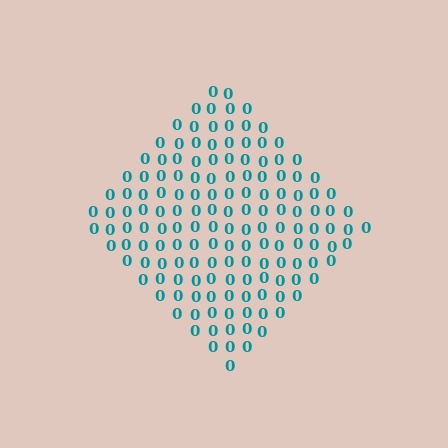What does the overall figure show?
The overall figure shows a diamond.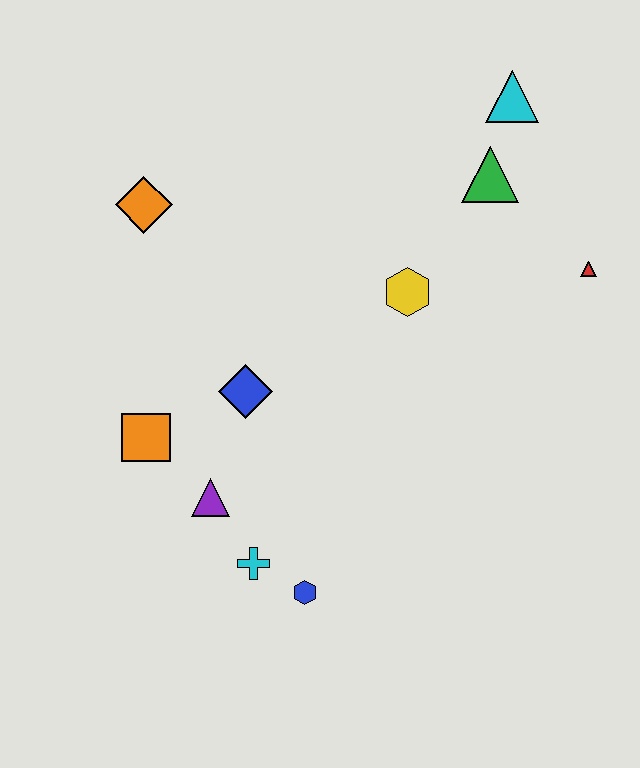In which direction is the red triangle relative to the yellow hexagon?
The red triangle is to the right of the yellow hexagon.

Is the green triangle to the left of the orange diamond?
No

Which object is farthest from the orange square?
The cyan triangle is farthest from the orange square.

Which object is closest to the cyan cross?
The blue hexagon is closest to the cyan cross.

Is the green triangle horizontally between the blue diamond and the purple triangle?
No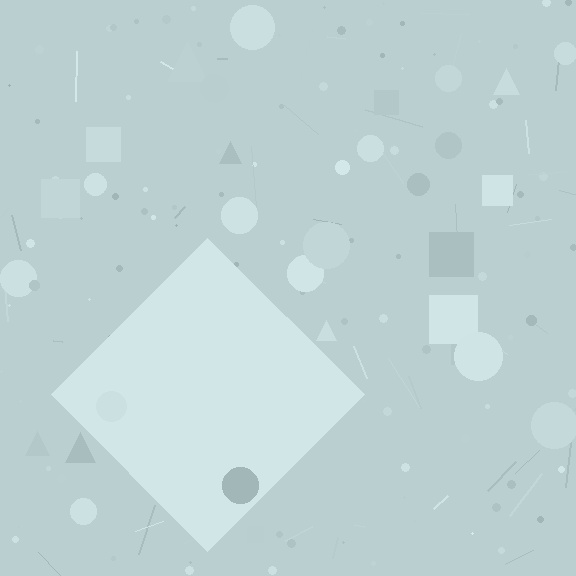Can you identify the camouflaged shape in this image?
The camouflaged shape is a diamond.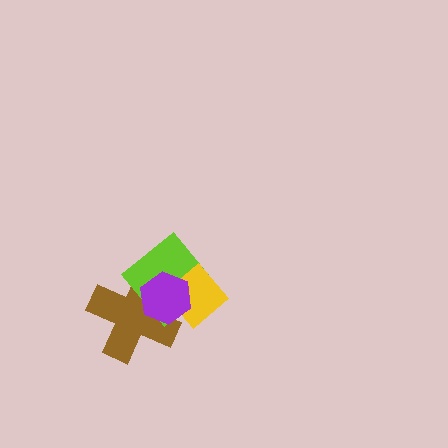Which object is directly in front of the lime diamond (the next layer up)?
The yellow diamond is directly in front of the lime diamond.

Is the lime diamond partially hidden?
Yes, it is partially covered by another shape.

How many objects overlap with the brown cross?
3 objects overlap with the brown cross.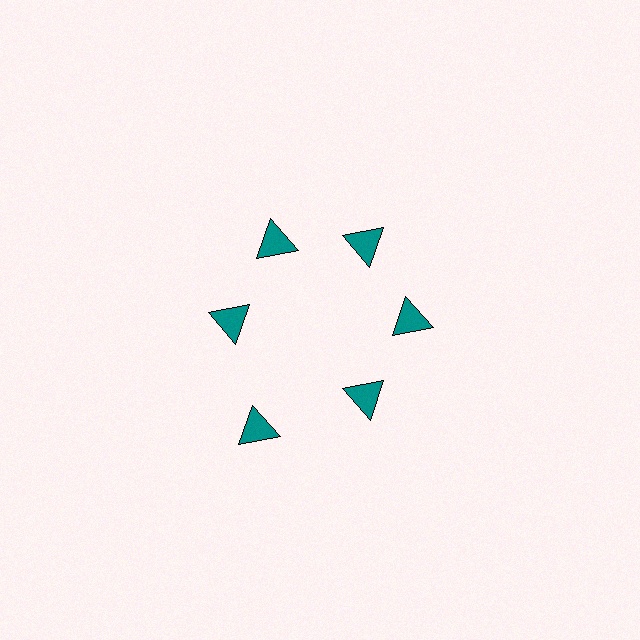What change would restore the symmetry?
The symmetry would be restored by moving it inward, back onto the ring so that all 6 triangles sit at equal angles and equal distance from the center.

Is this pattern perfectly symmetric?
No. The 6 teal triangles are arranged in a ring, but one element near the 7 o'clock position is pushed outward from the center, breaking the 6-fold rotational symmetry.